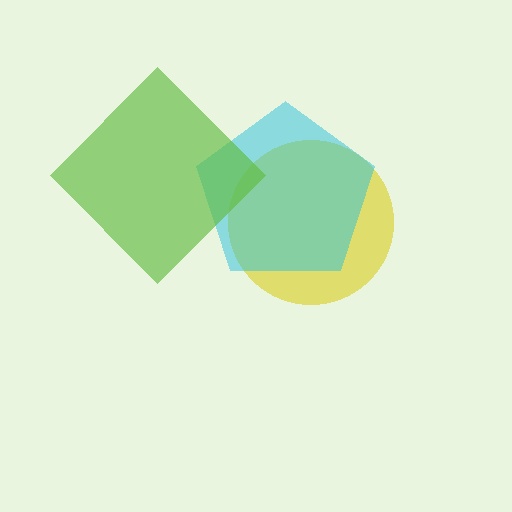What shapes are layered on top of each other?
The layered shapes are: a yellow circle, a cyan pentagon, a lime diamond.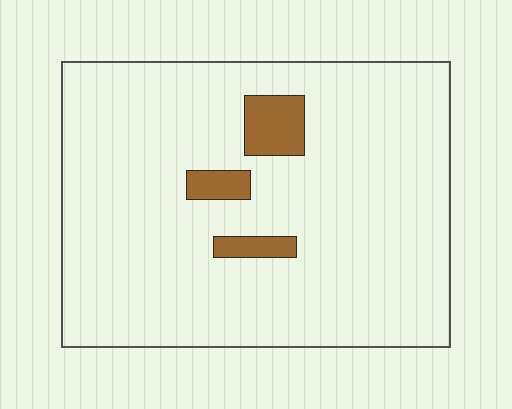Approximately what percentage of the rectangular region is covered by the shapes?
Approximately 5%.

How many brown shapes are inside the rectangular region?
3.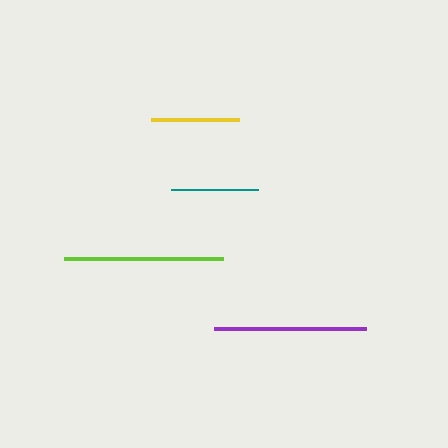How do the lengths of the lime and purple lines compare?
The lime and purple lines are approximately the same length.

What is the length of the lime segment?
The lime segment is approximately 159 pixels long.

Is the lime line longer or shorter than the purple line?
The lime line is longer than the purple line.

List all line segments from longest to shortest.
From longest to shortest: lime, purple, yellow, teal.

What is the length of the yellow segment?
The yellow segment is approximately 88 pixels long.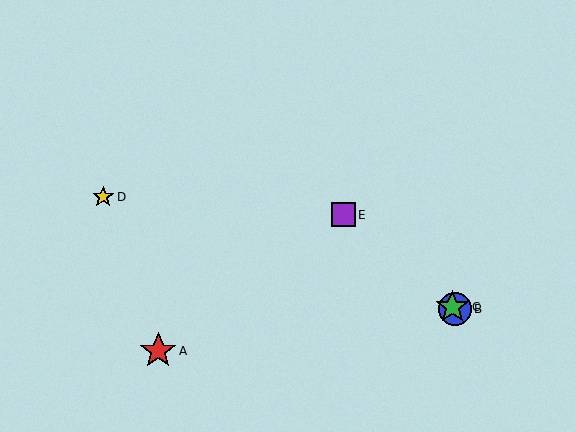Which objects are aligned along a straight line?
Objects B, C, E are aligned along a straight line.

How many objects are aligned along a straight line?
3 objects (B, C, E) are aligned along a straight line.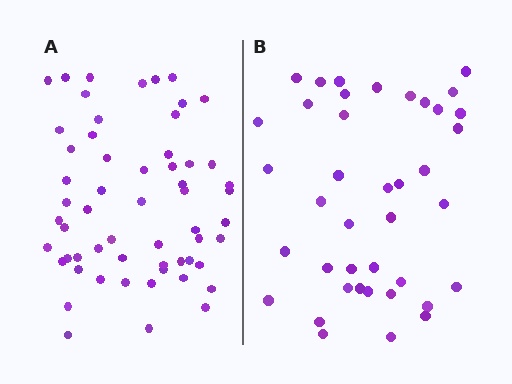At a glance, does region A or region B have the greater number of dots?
Region A (the left region) has more dots.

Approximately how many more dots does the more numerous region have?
Region A has approximately 20 more dots than region B.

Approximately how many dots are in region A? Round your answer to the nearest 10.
About 60 dots. (The exact count is 58, which rounds to 60.)